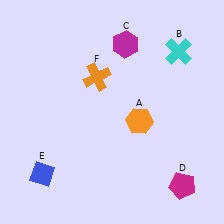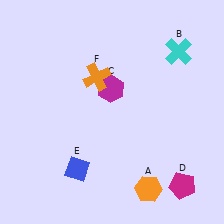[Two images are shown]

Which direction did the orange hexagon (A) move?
The orange hexagon (A) moved down.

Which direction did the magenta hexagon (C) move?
The magenta hexagon (C) moved down.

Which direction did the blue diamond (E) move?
The blue diamond (E) moved right.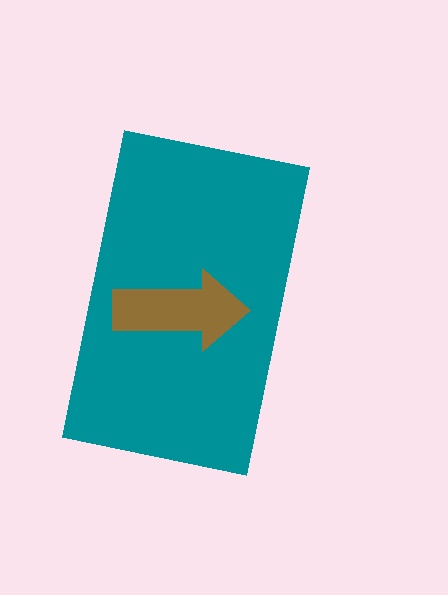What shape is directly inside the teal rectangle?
The brown arrow.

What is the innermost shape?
The brown arrow.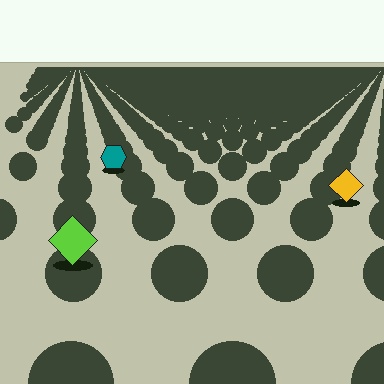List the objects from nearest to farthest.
From nearest to farthest: the lime diamond, the yellow diamond, the teal hexagon.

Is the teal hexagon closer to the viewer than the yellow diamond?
No. The yellow diamond is closer — you can tell from the texture gradient: the ground texture is coarser near it.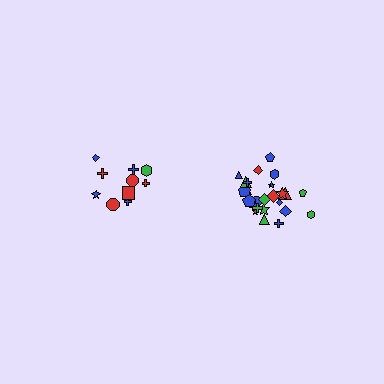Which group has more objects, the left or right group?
The right group.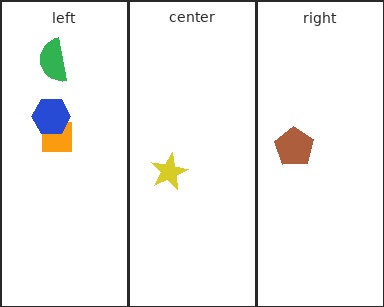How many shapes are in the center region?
1.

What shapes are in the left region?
The orange square, the blue hexagon, the green semicircle.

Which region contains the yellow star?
The center region.